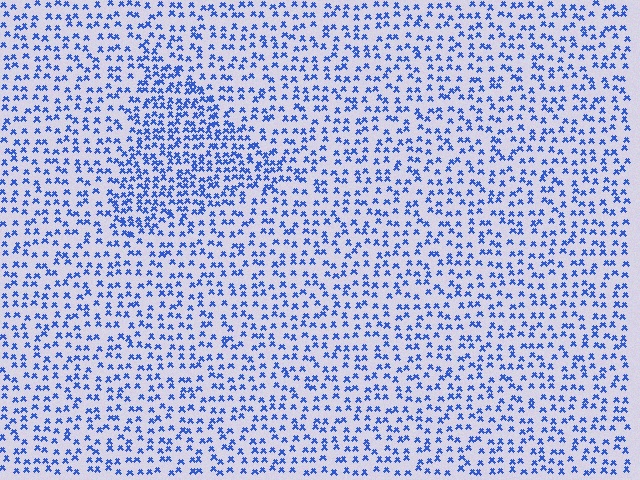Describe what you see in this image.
The image contains small blue elements arranged at two different densities. A triangle-shaped region is visible where the elements are more densely packed than the surrounding area.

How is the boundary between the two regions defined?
The boundary is defined by a change in element density (approximately 1.7x ratio). All elements are the same color, size, and shape.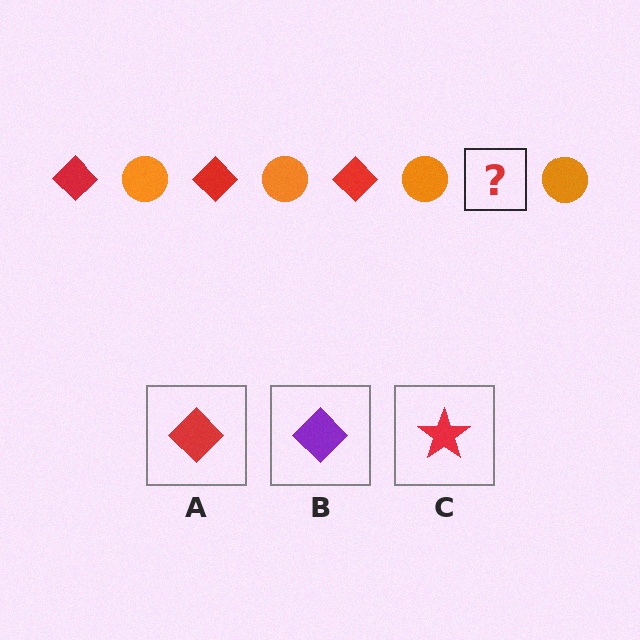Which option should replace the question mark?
Option A.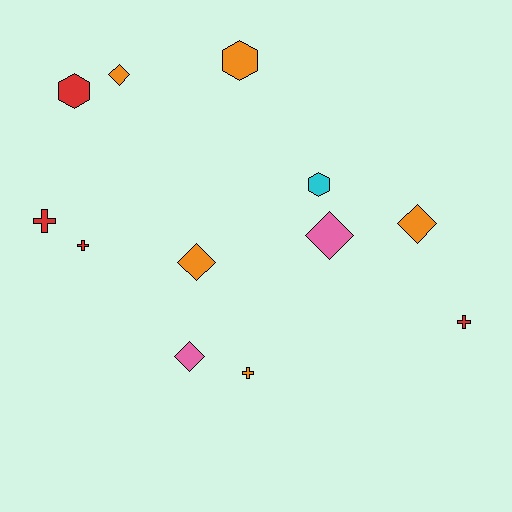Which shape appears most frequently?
Diamond, with 5 objects.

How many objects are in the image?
There are 12 objects.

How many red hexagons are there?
There is 1 red hexagon.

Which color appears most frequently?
Orange, with 5 objects.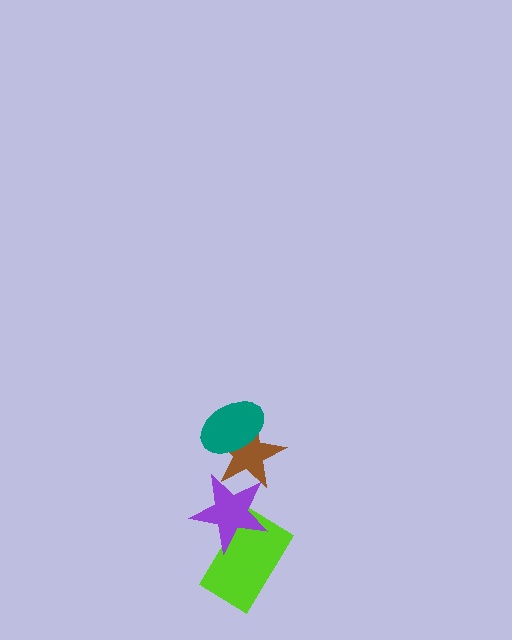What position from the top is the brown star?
The brown star is 2nd from the top.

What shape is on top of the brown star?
The teal ellipse is on top of the brown star.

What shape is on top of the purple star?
The brown star is on top of the purple star.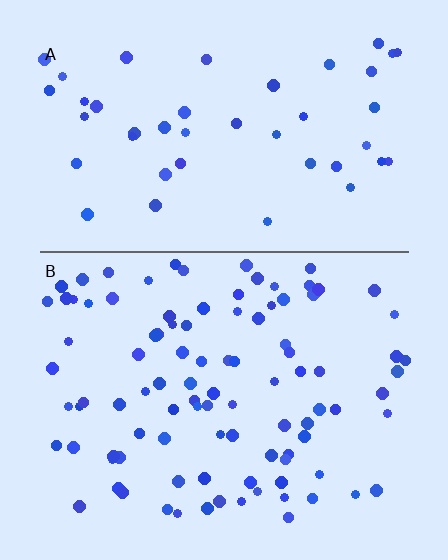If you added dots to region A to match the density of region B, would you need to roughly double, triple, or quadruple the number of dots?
Approximately double.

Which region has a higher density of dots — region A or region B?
B (the bottom).